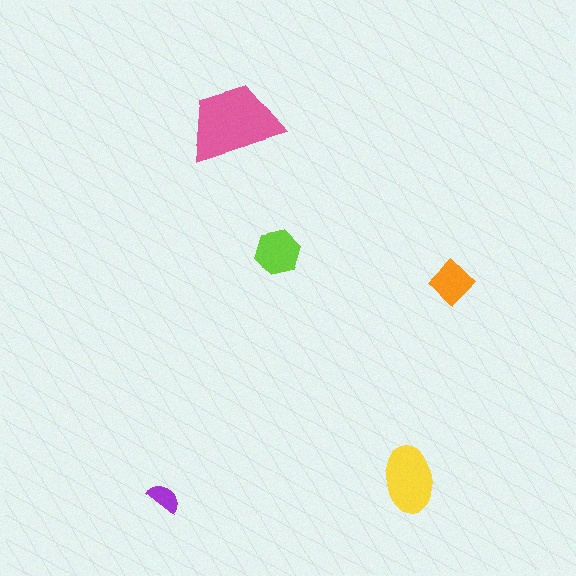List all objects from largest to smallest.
The pink trapezoid, the yellow ellipse, the lime hexagon, the orange diamond, the purple semicircle.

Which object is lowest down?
The purple semicircle is bottommost.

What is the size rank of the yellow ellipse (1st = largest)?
2nd.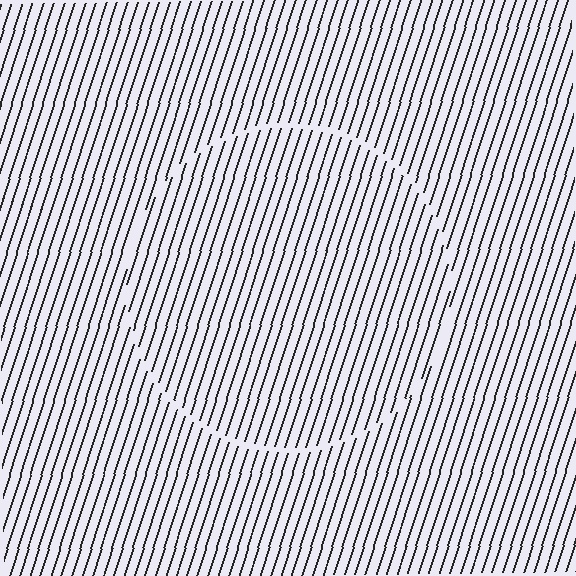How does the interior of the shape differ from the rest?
The interior of the shape contains the same grating, shifted by half a period — the contour is defined by the phase discontinuity where line-ends from the inner and outer gratings abut.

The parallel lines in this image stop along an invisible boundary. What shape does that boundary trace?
An illusory circle. The interior of the shape contains the same grating, shifted by half a period — the contour is defined by the phase discontinuity where line-ends from the inner and outer gratings abut.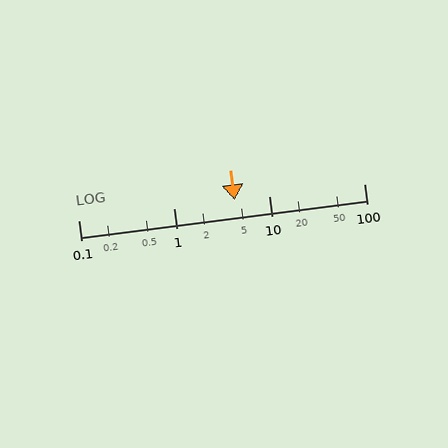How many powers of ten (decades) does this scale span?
The scale spans 3 decades, from 0.1 to 100.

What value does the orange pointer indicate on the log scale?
The pointer indicates approximately 4.4.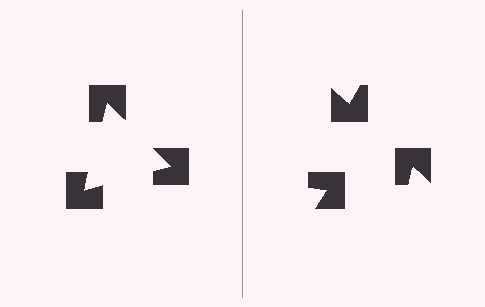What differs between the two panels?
The notched squares are positioned identically on both sides; only the wedge orientations differ. On the left they align to a triangle; on the right they are misaligned.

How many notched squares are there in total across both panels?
6 — 3 on each side.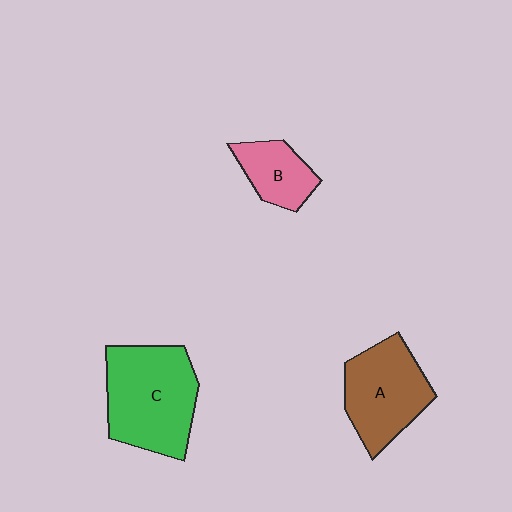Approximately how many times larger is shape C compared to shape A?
Approximately 1.3 times.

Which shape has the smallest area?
Shape B (pink).